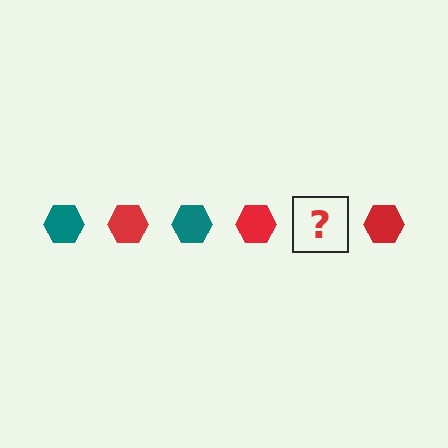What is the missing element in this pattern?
The missing element is a teal hexagon.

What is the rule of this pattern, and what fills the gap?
The rule is that the pattern cycles through teal, red hexagons. The gap should be filled with a teal hexagon.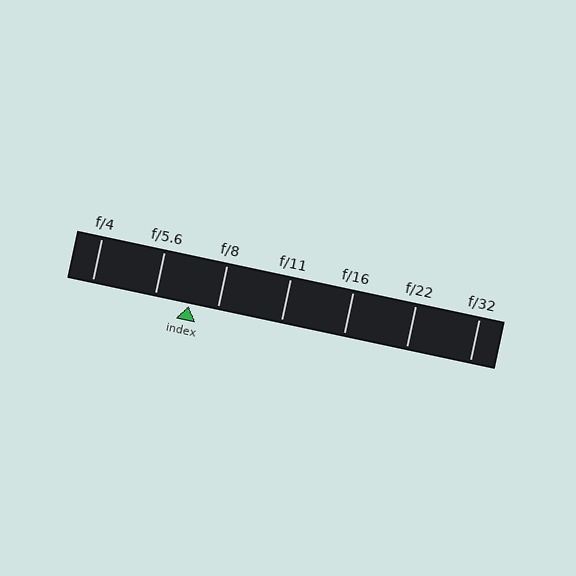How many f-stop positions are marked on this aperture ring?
There are 7 f-stop positions marked.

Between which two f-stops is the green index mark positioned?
The index mark is between f/5.6 and f/8.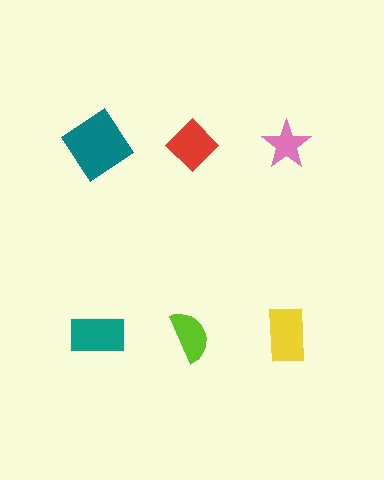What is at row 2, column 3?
A yellow rectangle.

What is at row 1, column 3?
A pink star.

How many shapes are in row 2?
3 shapes.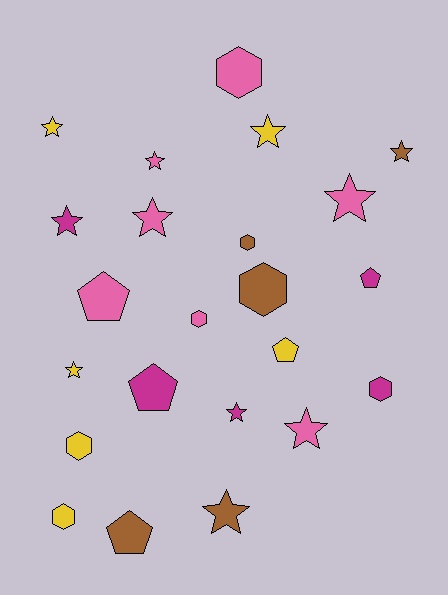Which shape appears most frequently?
Star, with 11 objects.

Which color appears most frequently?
Pink, with 7 objects.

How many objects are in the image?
There are 23 objects.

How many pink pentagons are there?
There is 1 pink pentagon.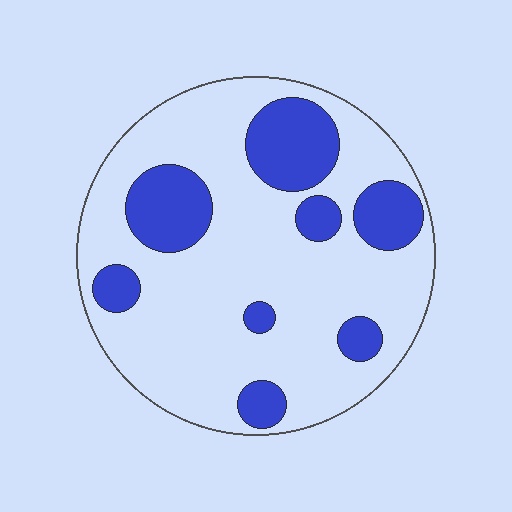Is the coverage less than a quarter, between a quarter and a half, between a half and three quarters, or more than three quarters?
Less than a quarter.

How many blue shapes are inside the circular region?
8.